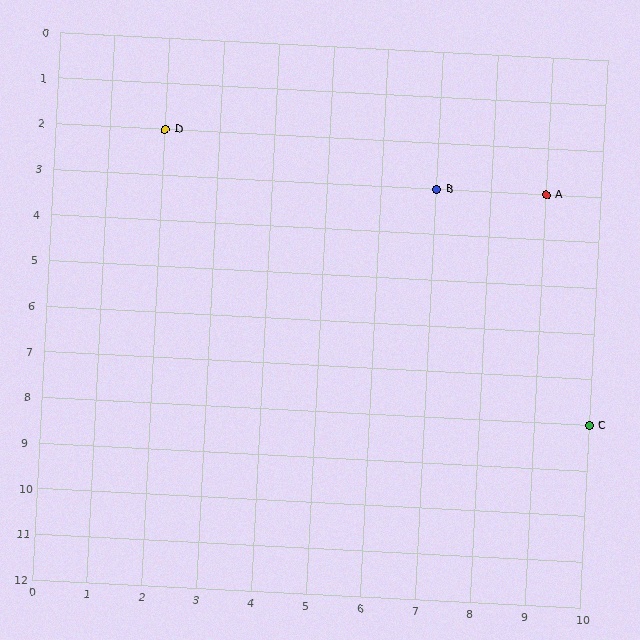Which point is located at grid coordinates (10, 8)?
Point C is at (10, 8).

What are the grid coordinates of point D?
Point D is at grid coordinates (2, 2).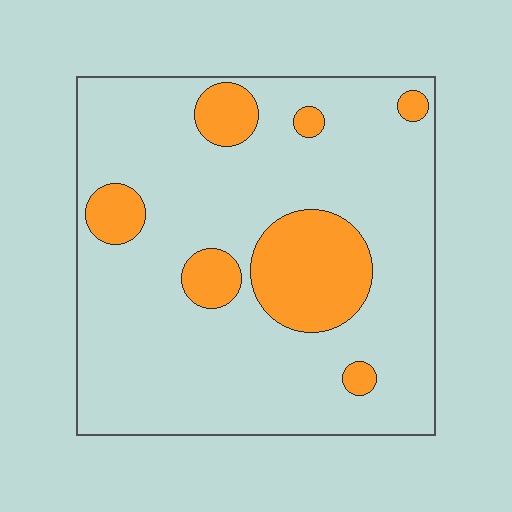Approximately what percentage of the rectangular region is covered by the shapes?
Approximately 20%.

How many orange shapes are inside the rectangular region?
7.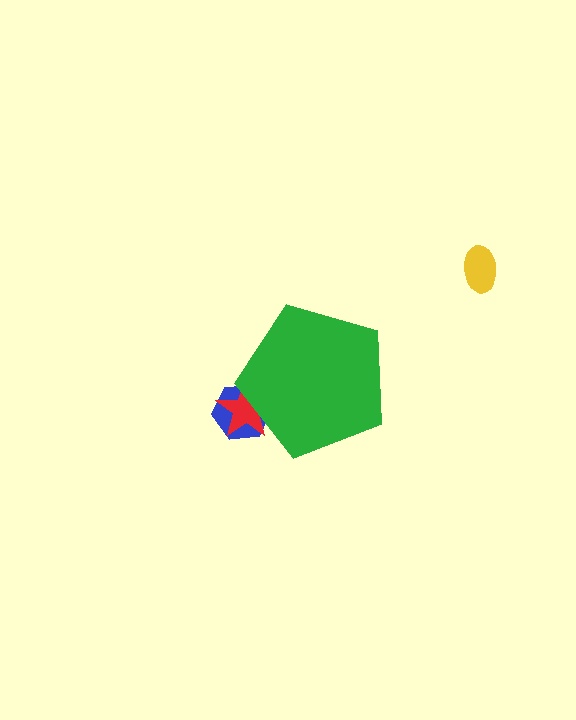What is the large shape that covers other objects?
A green pentagon.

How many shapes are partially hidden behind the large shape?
2 shapes are partially hidden.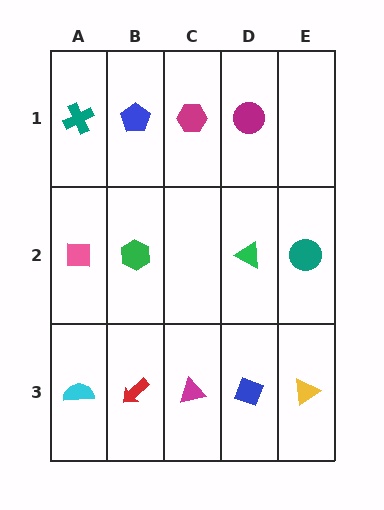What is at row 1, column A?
A teal cross.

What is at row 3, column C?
A magenta triangle.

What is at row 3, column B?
A red arrow.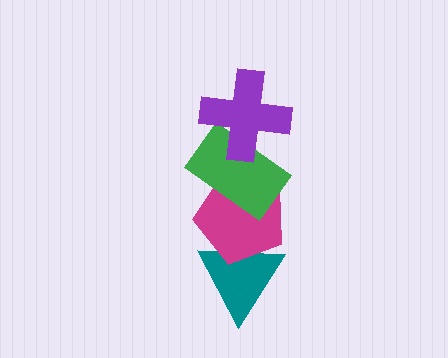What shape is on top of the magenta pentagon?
The green rectangle is on top of the magenta pentagon.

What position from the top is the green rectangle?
The green rectangle is 2nd from the top.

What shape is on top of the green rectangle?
The purple cross is on top of the green rectangle.